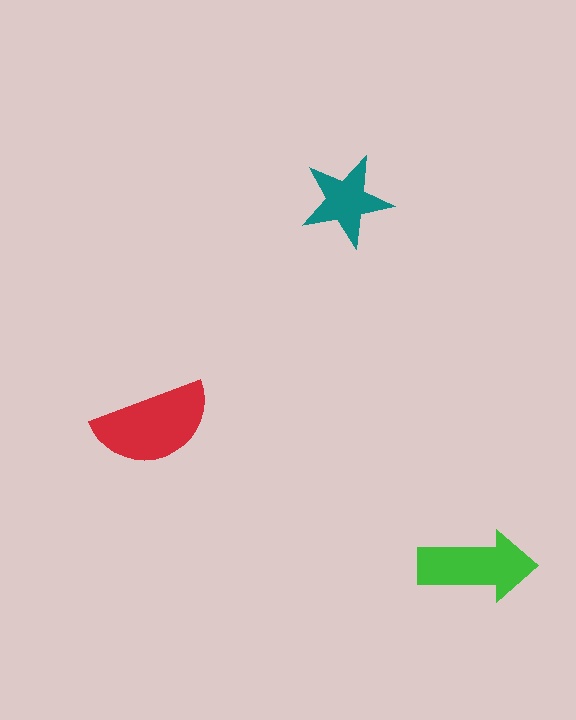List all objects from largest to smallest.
The red semicircle, the green arrow, the teal star.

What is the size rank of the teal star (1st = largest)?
3rd.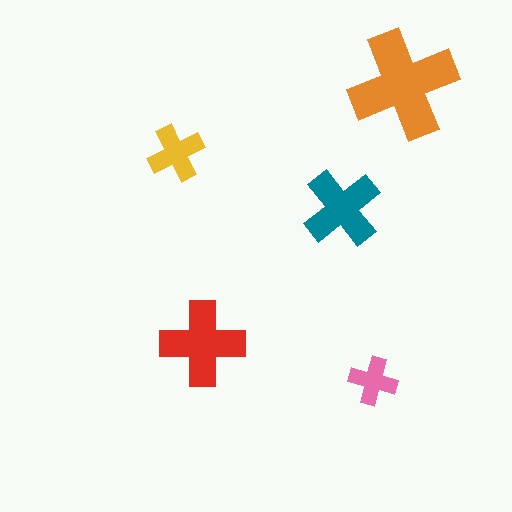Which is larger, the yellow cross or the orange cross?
The orange one.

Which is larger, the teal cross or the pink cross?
The teal one.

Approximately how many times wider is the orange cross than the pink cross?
About 2.5 times wider.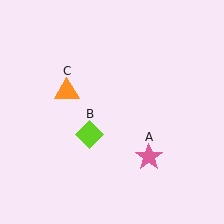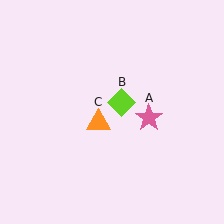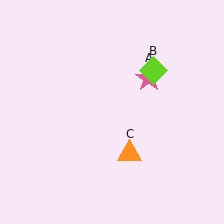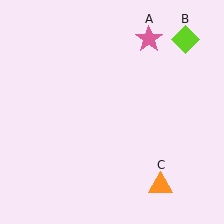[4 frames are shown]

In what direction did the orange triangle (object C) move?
The orange triangle (object C) moved down and to the right.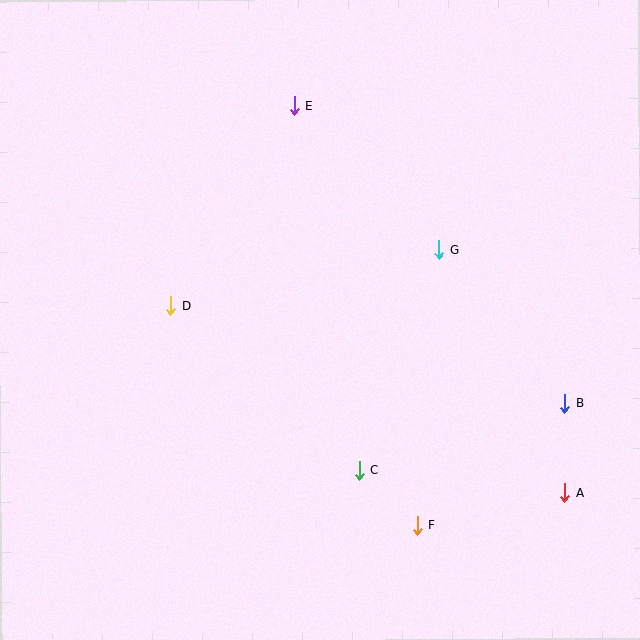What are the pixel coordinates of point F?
Point F is at (417, 525).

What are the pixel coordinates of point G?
Point G is at (439, 250).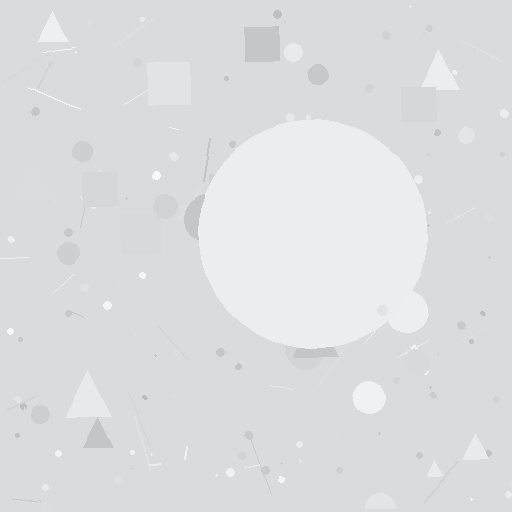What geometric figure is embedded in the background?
A circle is embedded in the background.